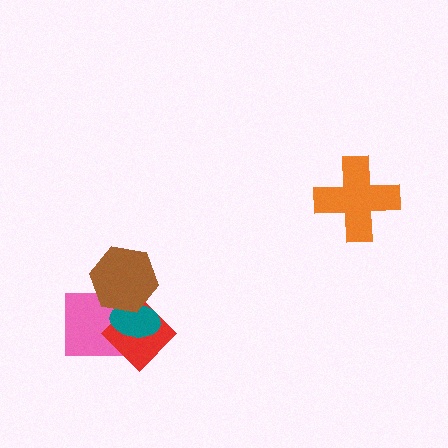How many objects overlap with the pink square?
3 objects overlap with the pink square.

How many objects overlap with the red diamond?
3 objects overlap with the red diamond.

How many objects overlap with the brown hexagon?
3 objects overlap with the brown hexagon.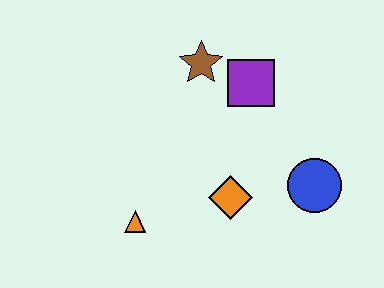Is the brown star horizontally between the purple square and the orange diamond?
No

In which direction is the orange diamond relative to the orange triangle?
The orange diamond is to the right of the orange triangle.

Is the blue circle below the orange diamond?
No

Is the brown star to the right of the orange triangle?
Yes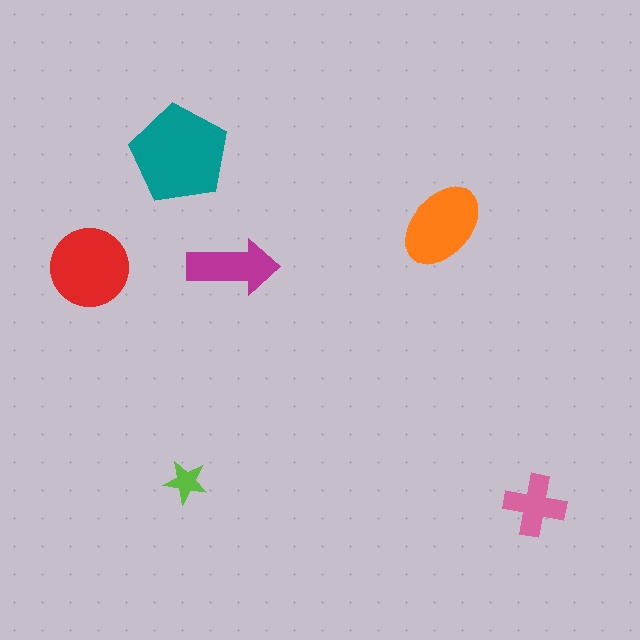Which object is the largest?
The teal pentagon.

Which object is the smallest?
The lime star.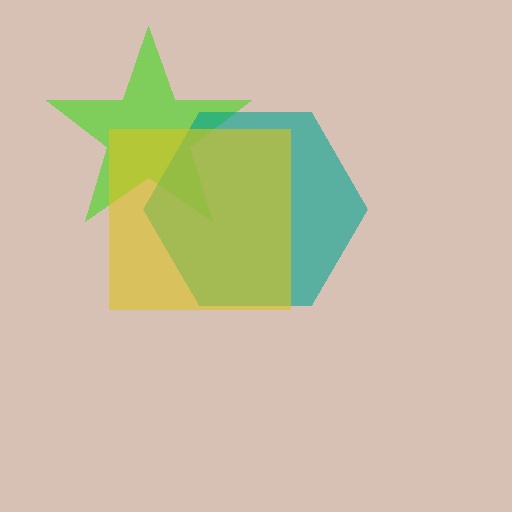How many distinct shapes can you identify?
There are 3 distinct shapes: a lime star, a teal hexagon, a yellow square.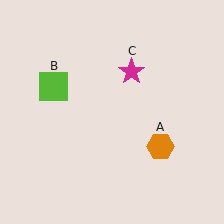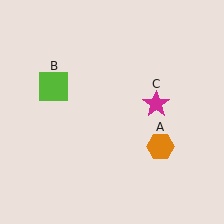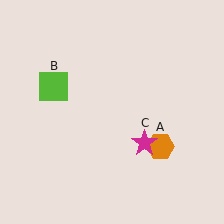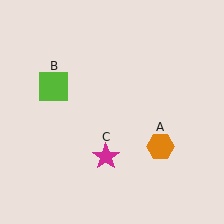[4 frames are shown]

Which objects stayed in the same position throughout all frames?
Orange hexagon (object A) and lime square (object B) remained stationary.